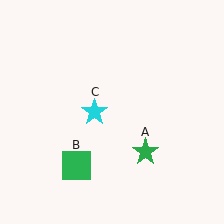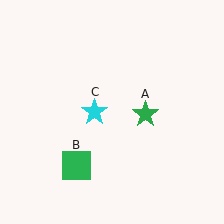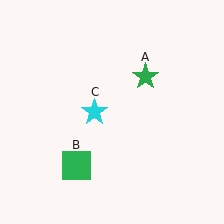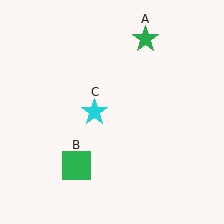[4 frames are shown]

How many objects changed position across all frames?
1 object changed position: green star (object A).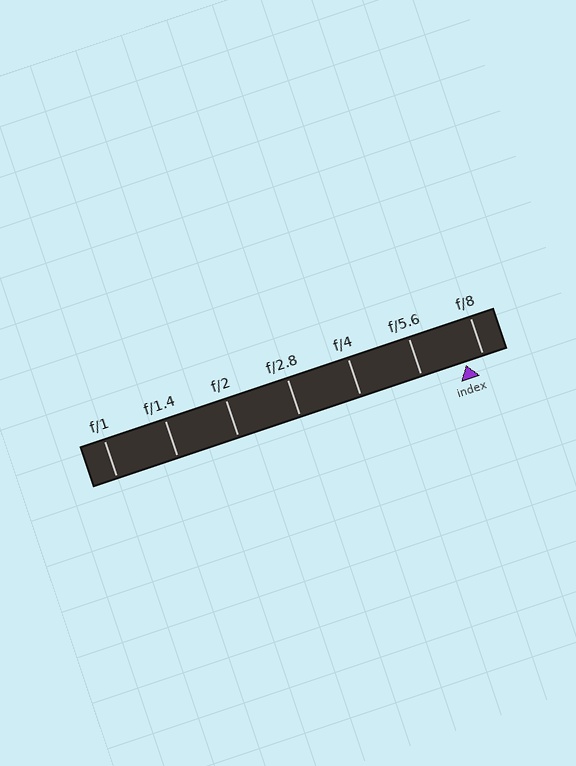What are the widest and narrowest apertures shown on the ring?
The widest aperture shown is f/1 and the narrowest is f/8.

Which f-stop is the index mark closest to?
The index mark is closest to f/8.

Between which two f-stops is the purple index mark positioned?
The index mark is between f/5.6 and f/8.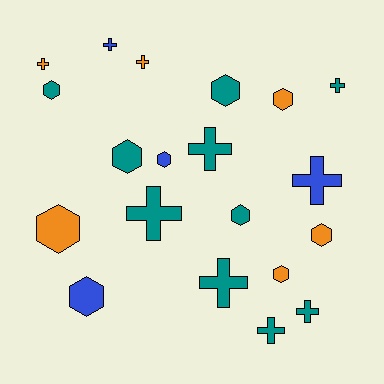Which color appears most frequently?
Teal, with 10 objects.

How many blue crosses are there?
There are 2 blue crosses.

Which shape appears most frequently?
Cross, with 10 objects.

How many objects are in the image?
There are 20 objects.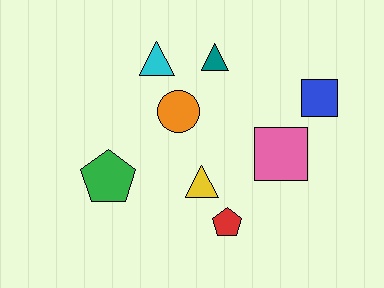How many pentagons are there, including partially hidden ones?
There are 2 pentagons.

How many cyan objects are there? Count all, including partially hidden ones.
There is 1 cyan object.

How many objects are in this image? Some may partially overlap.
There are 8 objects.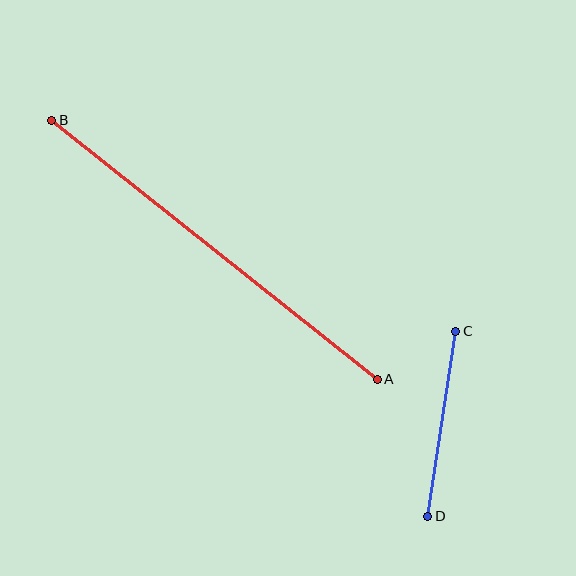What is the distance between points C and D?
The distance is approximately 187 pixels.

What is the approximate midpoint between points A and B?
The midpoint is at approximately (215, 250) pixels.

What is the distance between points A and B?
The distance is approximately 416 pixels.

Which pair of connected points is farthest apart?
Points A and B are farthest apart.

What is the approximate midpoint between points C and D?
The midpoint is at approximately (442, 424) pixels.